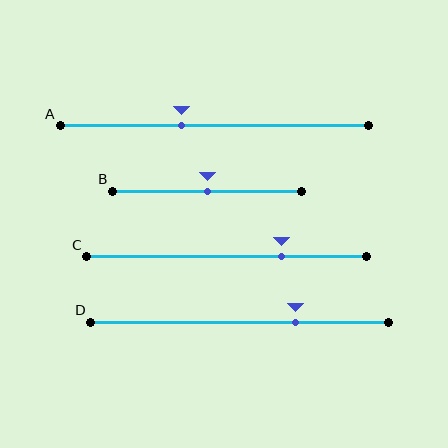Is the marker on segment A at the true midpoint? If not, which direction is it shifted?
No, the marker on segment A is shifted to the left by about 11% of the segment length.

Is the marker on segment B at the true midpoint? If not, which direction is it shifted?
Yes, the marker on segment B is at the true midpoint.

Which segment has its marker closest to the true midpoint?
Segment B has its marker closest to the true midpoint.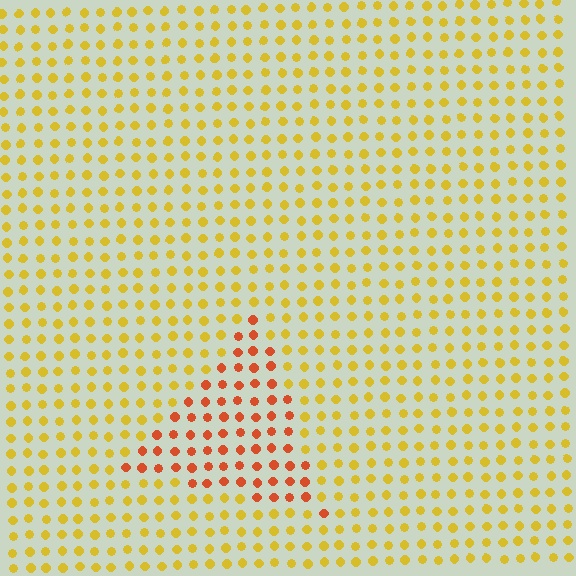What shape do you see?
I see a triangle.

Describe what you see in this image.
The image is filled with small yellow elements in a uniform arrangement. A triangle-shaped region is visible where the elements are tinted to a slightly different hue, forming a subtle color boundary.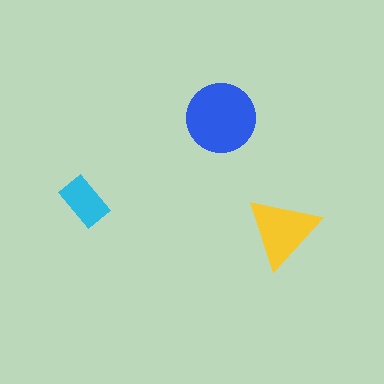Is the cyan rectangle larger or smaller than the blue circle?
Smaller.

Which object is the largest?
The blue circle.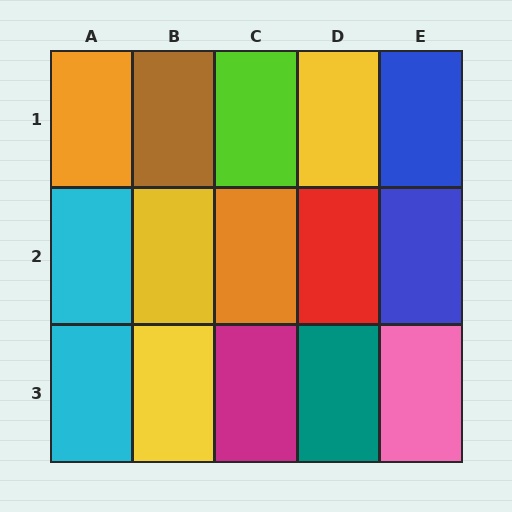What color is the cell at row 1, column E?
Blue.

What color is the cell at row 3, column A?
Cyan.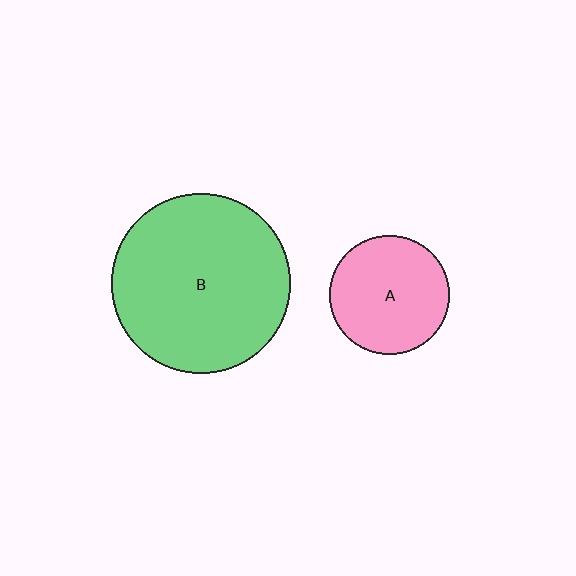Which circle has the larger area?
Circle B (green).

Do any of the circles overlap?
No, none of the circles overlap.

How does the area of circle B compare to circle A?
Approximately 2.3 times.